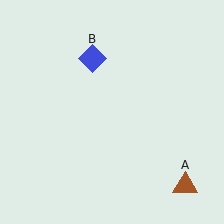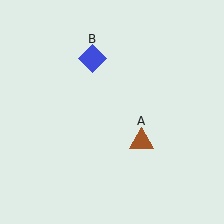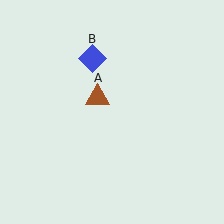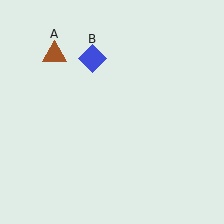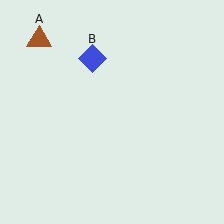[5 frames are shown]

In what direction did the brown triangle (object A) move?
The brown triangle (object A) moved up and to the left.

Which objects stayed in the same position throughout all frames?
Blue diamond (object B) remained stationary.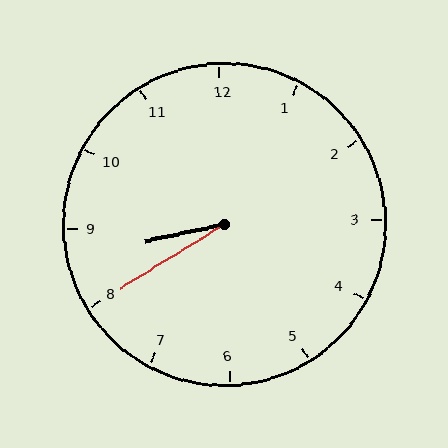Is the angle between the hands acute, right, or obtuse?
It is acute.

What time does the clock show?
8:40.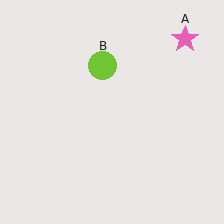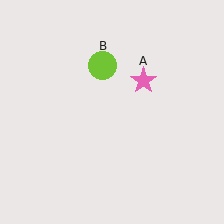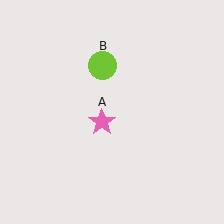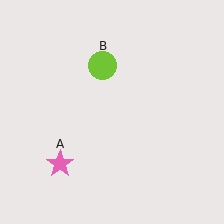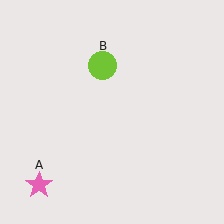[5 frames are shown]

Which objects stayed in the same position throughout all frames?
Lime circle (object B) remained stationary.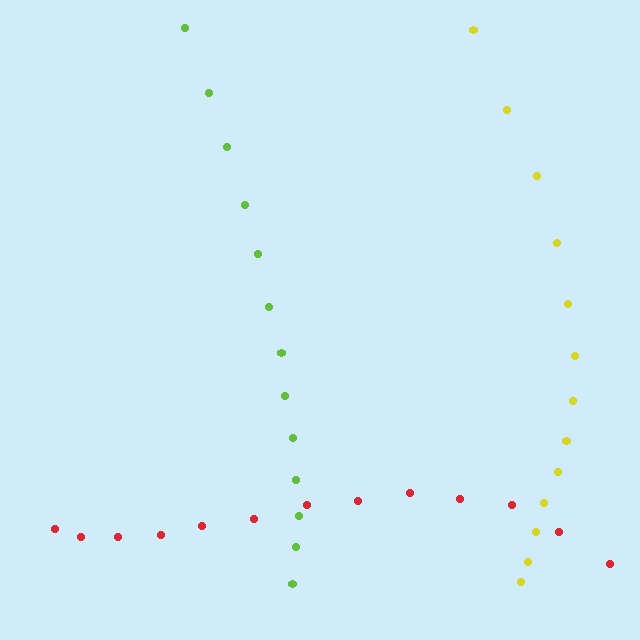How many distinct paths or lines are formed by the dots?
There are 3 distinct paths.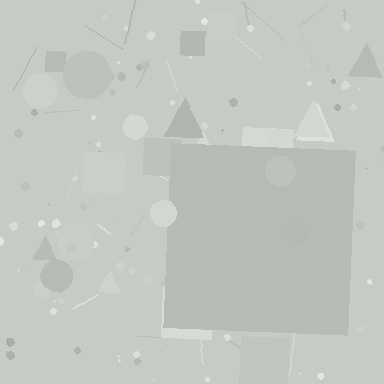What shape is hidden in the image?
A square is hidden in the image.